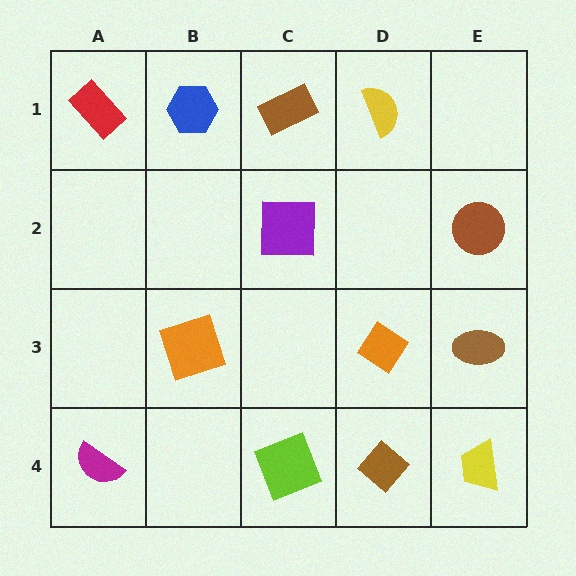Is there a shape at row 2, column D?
No, that cell is empty.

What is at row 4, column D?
A brown diamond.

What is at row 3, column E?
A brown ellipse.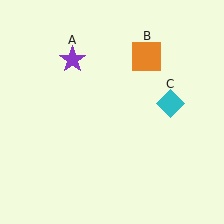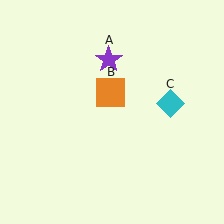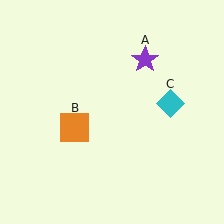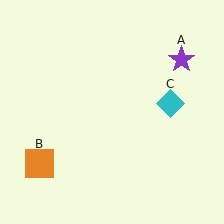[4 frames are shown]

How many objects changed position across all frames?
2 objects changed position: purple star (object A), orange square (object B).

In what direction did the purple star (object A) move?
The purple star (object A) moved right.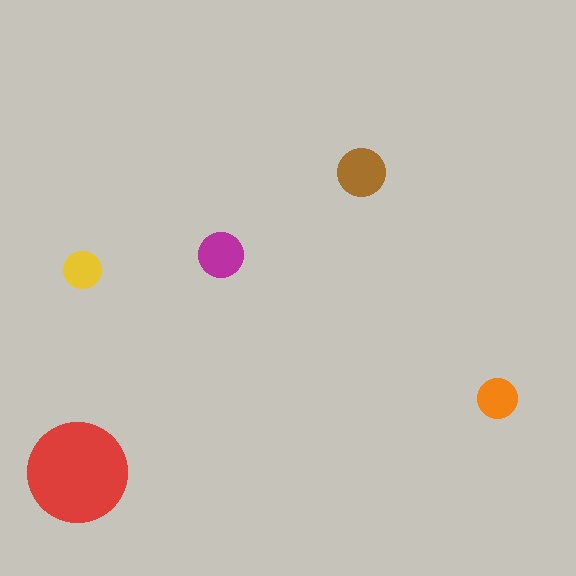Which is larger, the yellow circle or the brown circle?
The brown one.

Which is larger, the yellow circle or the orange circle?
The orange one.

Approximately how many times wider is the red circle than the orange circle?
About 2.5 times wider.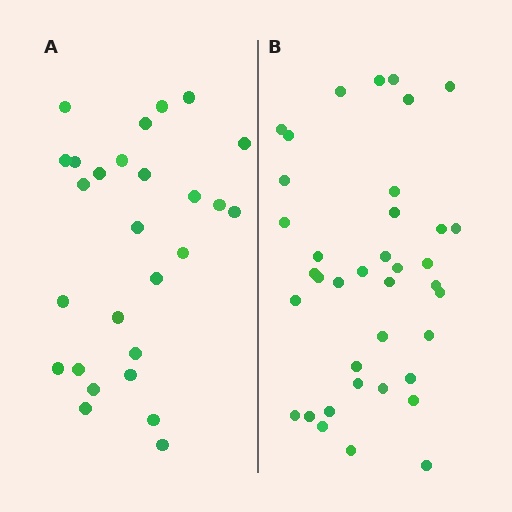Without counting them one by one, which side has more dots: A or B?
Region B (the right region) has more dots.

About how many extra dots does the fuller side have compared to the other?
Region B has roughly 12 or so more dots than region A.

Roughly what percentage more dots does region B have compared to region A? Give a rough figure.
About 40% more.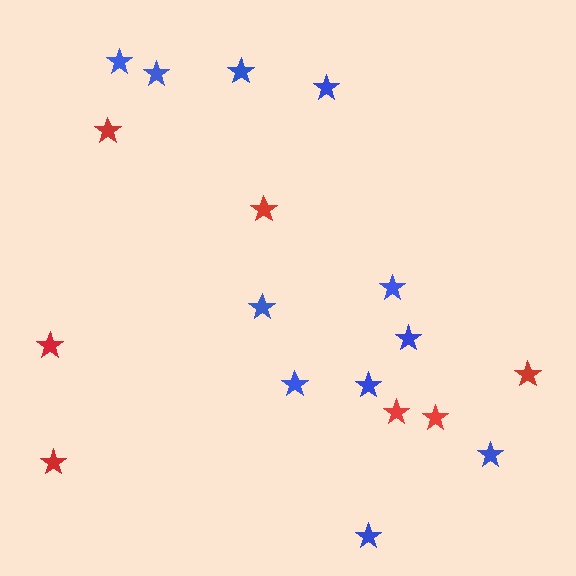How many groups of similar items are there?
There are 2 groups: one group of red stars (7) and one group of blue stars (11).